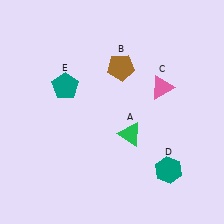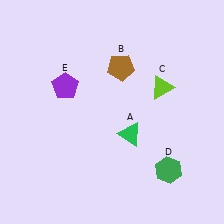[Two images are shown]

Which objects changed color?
C changed from pink to lime. D changed from teal to green. E changed from teal to purple.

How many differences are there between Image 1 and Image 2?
There are 3 differences between the two images.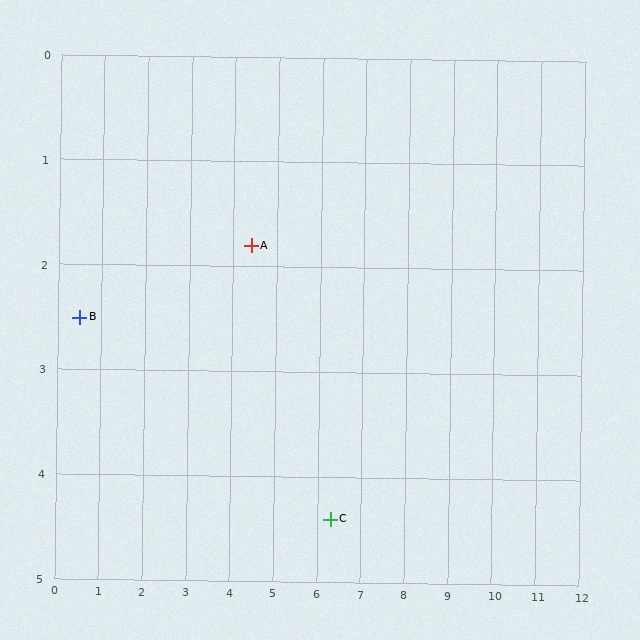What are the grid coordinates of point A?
Point A is at approximately (4.4, 1.8).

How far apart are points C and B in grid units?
Points C and B are about 6.1 grid units apart.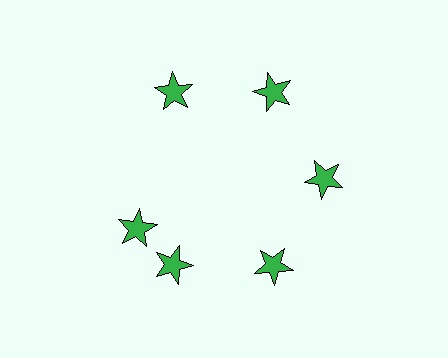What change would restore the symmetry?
The symmetry would be restored by rotating it back into even spacing with its neighbors so that all 6 stars sit at equal angles and equal distance from the center.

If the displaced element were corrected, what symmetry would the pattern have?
It would have 6-fold rotational symmetry — the pattern would map onto itself every 60 degrees.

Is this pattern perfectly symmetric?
No. The 6 green stars are arranged in a ring, but one element near the 9 o'clock position is rotated out of alignment along the ring, breaking the 6-fold rotational symmetry.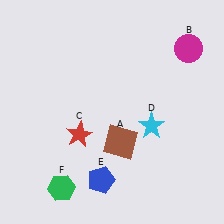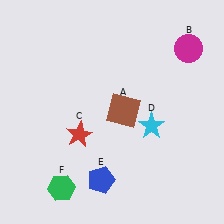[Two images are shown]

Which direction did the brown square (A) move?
The brown square (A) moved up.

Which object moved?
The brown square (A) moved up.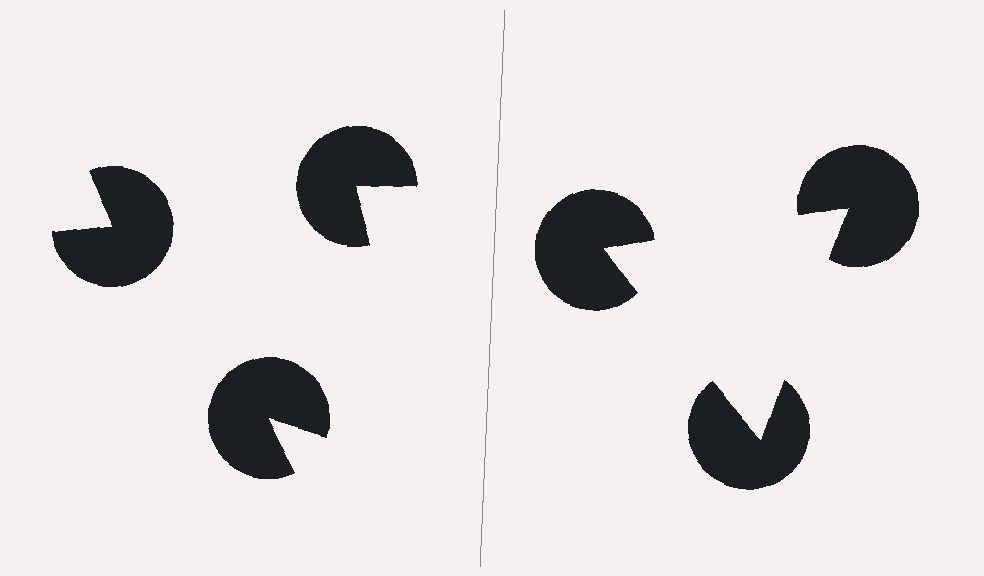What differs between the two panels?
The pac-man discs are positioned identically on both sides; only the wedge orientations differ. On the right they align to a triangle; on the left they are misaligned.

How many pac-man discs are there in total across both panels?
6 — 3 on each side.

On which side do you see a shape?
An illusory triangle appears on the right side. On the left side the wedge cuts are rotated, so no coherent shape forms.